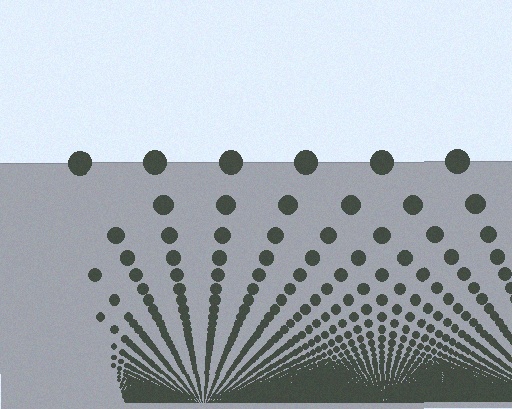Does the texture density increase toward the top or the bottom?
Density increases toward the bottom.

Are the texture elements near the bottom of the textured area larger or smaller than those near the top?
Smaller. The gradient is inverted — elements near the bottom are smaller and denser.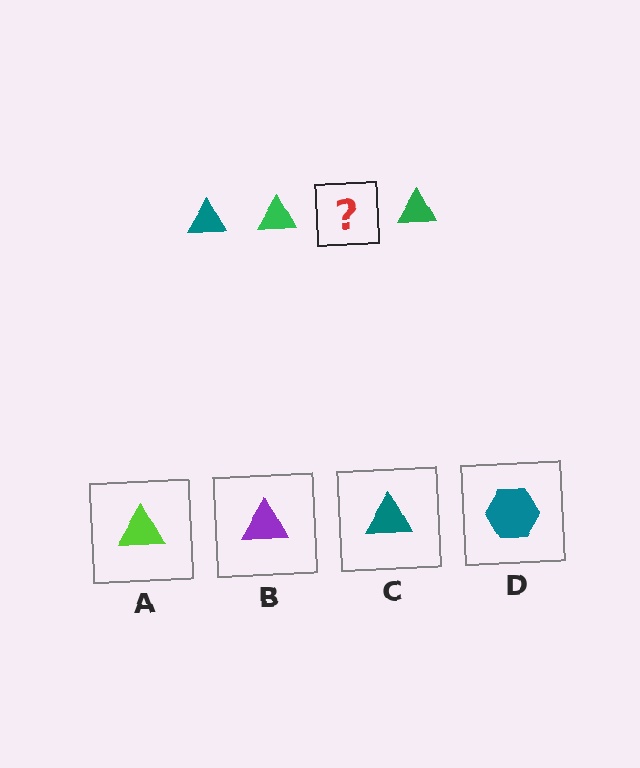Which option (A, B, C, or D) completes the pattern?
C.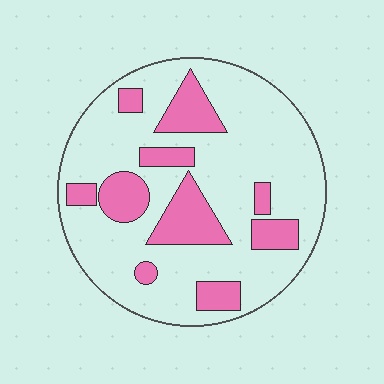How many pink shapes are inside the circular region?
10.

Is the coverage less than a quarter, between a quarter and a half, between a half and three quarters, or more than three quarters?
Less than a quarter.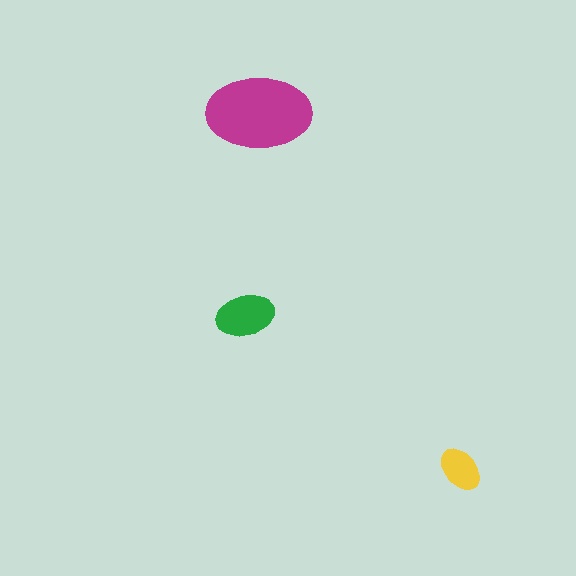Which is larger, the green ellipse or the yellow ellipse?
The green one.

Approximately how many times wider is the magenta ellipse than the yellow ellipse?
About 2.5 times wider.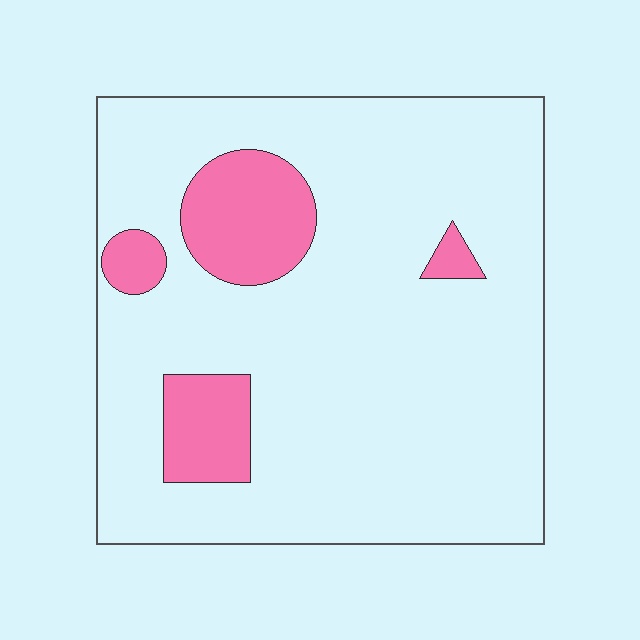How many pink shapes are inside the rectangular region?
4.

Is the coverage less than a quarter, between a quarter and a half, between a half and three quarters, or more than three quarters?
Less than a quarter.